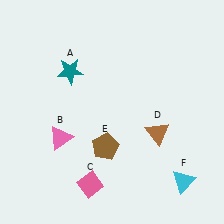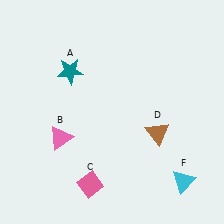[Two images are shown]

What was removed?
The brown pentagon (E) was removed in Image 2.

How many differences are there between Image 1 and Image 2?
There is 1 difference between the two images.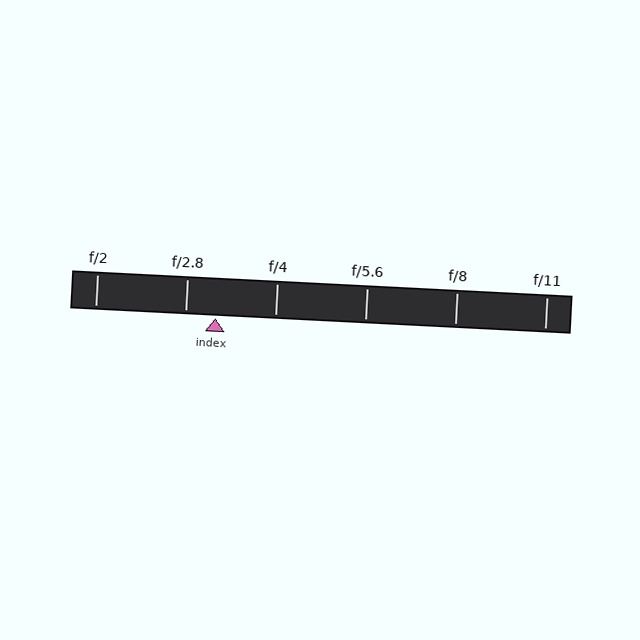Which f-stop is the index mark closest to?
The index mark is closest to f/2.8.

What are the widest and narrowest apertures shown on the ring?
The widest aperture shown is f/2 and the narrowest is f/11.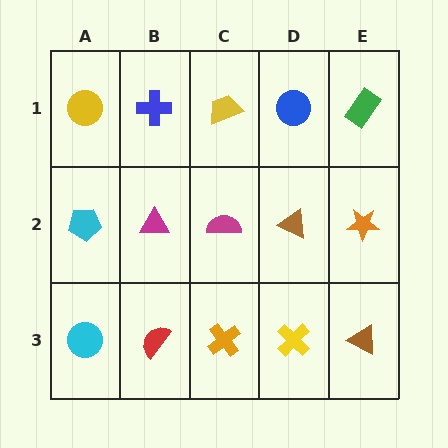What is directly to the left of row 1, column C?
A blue cross.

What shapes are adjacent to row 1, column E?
An orange star (row 2, column E), a blue circle (row 1, column D).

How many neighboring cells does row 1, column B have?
3.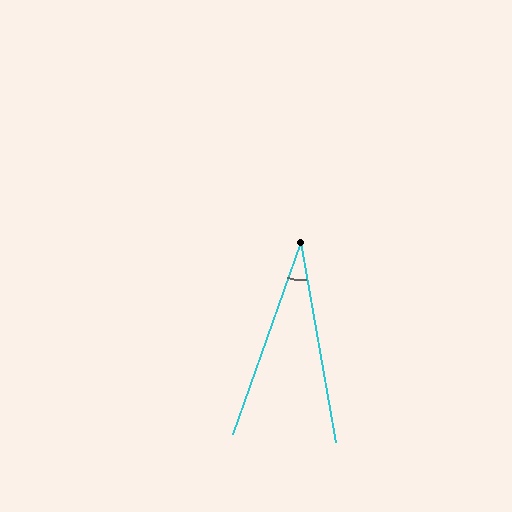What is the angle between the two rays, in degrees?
Approximately 30 degrees.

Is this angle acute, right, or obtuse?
It is acute.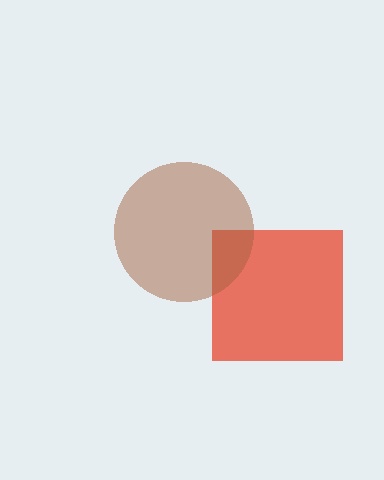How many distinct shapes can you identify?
There are 2 distinct shapes: a red square, a brown circle.